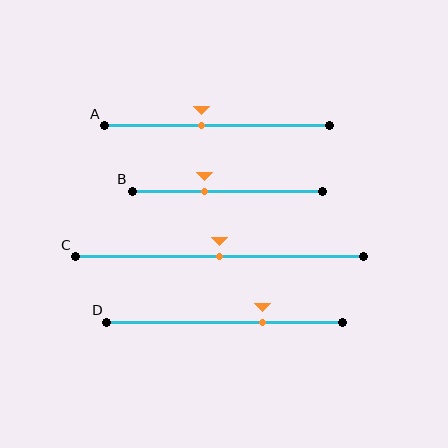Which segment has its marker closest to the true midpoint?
Segment C has its marker closest to the true midpoint.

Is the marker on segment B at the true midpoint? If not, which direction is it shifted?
No, the marker on segment B is shifted to the left by about 12% of the segment length.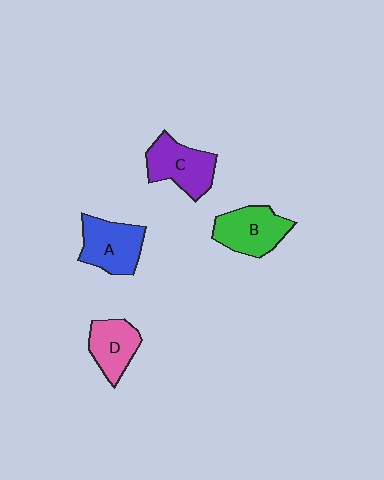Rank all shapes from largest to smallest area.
From largest to smallest: A (blue), B (green), C (purple), D (pink).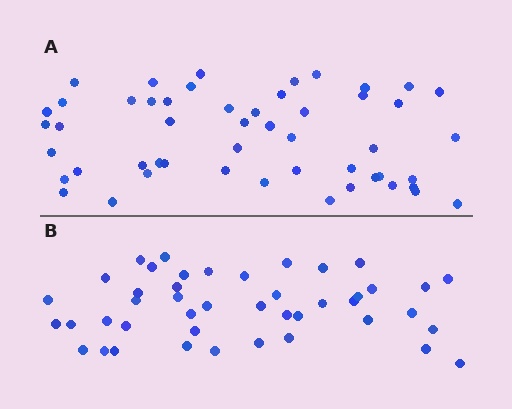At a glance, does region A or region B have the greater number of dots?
Region A (the top region) has more dots.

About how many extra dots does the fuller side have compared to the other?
Region A has roughly 8 or so more dots than region B.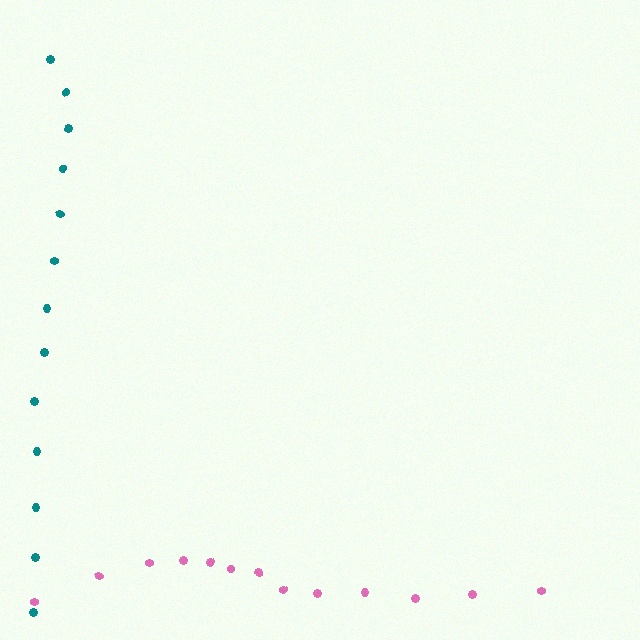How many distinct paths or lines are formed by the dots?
There are 2 distinct paths.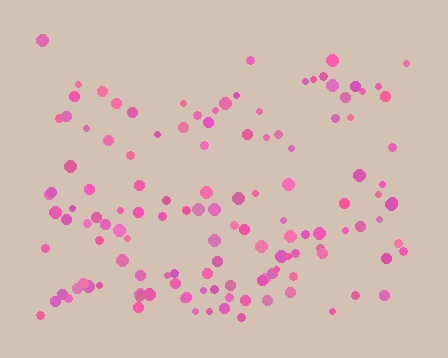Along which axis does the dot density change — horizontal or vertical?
Vertical.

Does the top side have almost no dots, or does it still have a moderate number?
Still a moderate number, just noticeably fewer than the bottom.